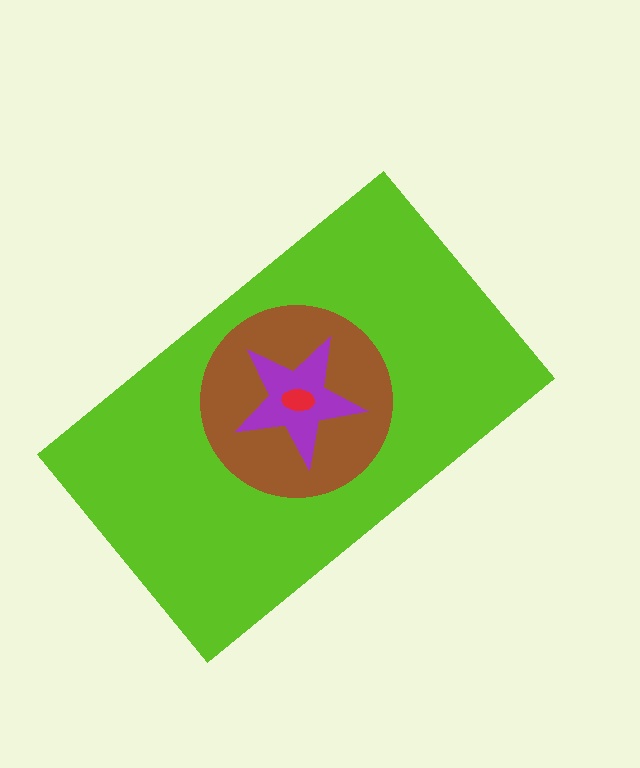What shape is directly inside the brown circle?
The purple star.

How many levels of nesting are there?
4.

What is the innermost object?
The red ellipse.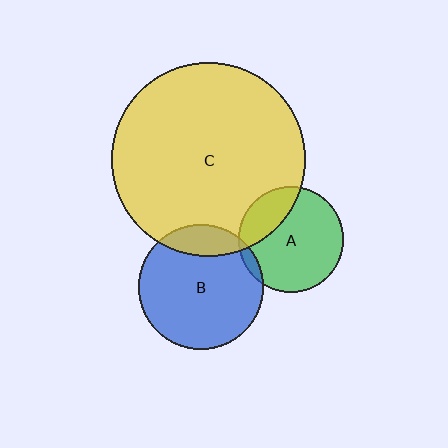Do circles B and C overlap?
Yes.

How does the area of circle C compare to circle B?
Approximately 2.4 times.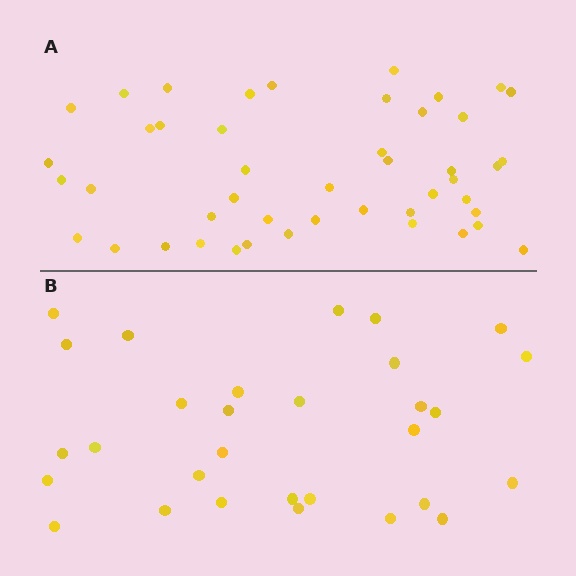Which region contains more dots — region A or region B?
Region A (the top region) has more dots.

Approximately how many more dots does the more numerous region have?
Region A has approximately 15 more dots than region B.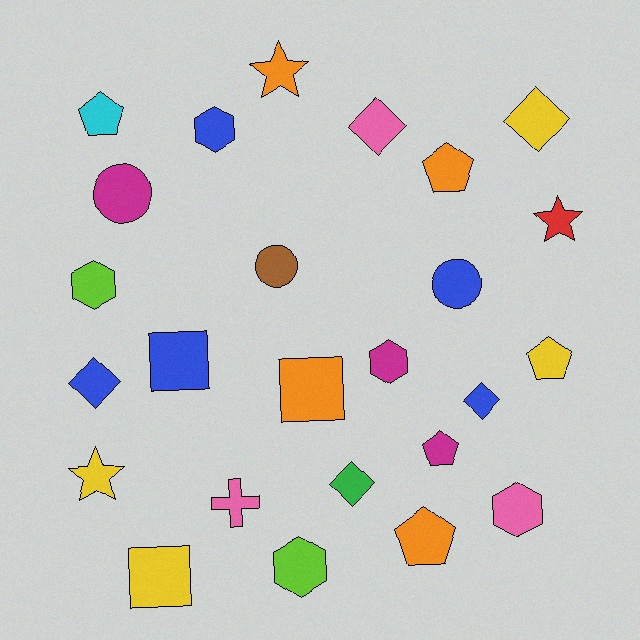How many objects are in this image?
There are 25 objects.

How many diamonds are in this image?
There are 5 diamonds.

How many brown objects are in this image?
There is 1 brown object.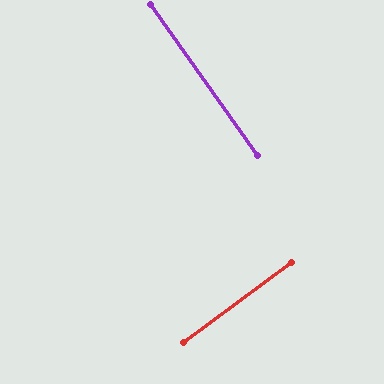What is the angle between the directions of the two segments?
Approximately 89 degrees.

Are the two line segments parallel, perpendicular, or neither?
Perpendicular — they meet at approximately 89°.